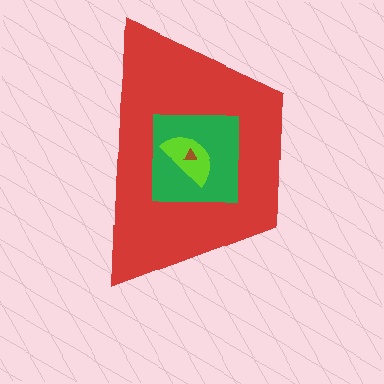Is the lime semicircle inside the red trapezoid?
Yes.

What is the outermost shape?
The red trapezoid.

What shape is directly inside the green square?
The lime semicircle.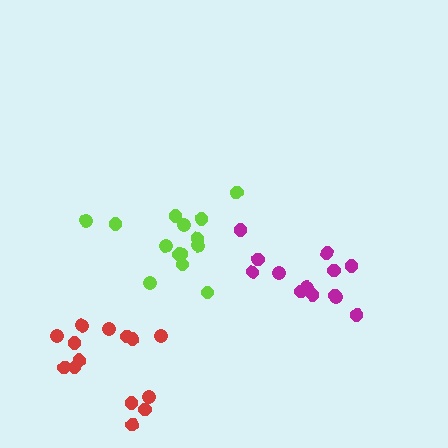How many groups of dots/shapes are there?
There are 3 groups.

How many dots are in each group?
Group 1: 13 dots, Group 2: 14 dots, Group 3: 14 dots (41 total).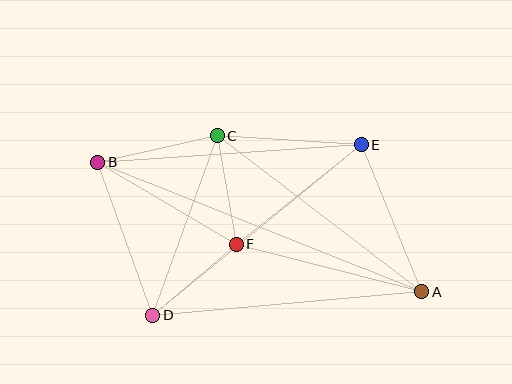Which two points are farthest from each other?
Points A and B are farthest from each other.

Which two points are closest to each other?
Points D and F are closest to each other.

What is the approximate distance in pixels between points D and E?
The distance between D and E is approximately 270 pixels.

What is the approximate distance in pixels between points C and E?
The distance between C and E is approximately 144 pixels.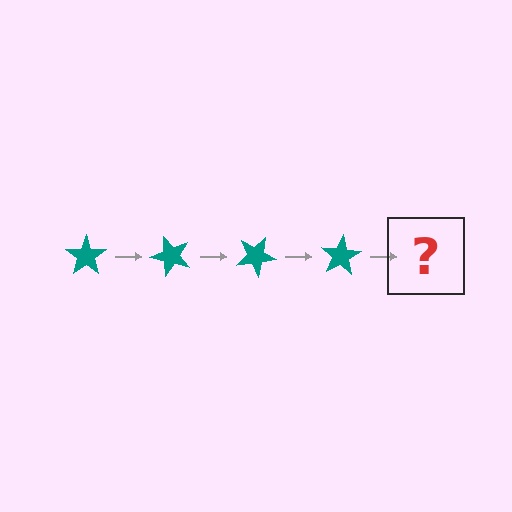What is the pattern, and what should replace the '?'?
The pattern is that the star rotates 50 degrees each step. The '?' should be a teal star rotated 200 degrees.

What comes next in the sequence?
The next element should be a teal star rotated 200 degrees.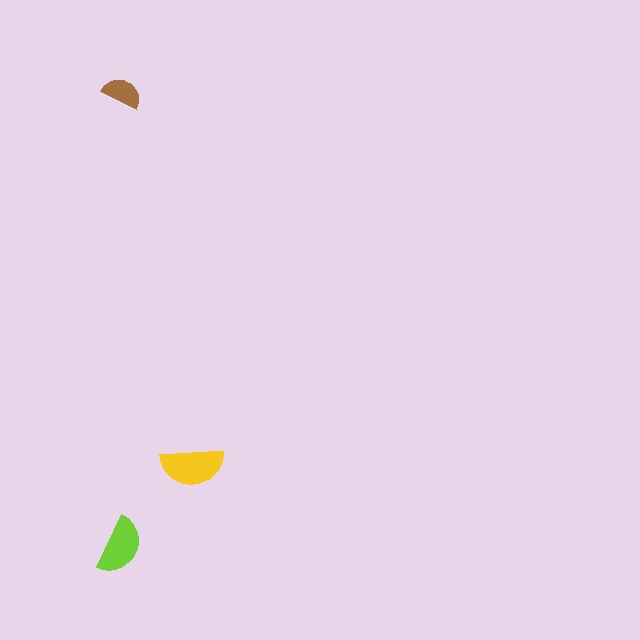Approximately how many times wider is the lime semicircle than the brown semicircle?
About 1.5 times wider.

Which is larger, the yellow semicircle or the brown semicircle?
The yellow one.